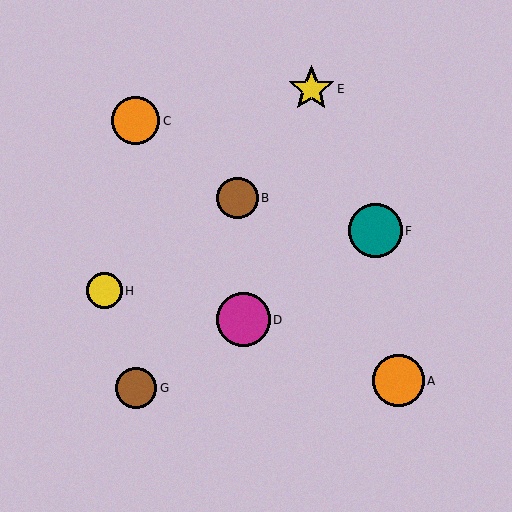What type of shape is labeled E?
Shape E is a yellow star.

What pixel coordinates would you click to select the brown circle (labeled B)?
Click at (237, 198) to select the brown circle B.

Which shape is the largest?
The teal circle (labeled F) is the largest.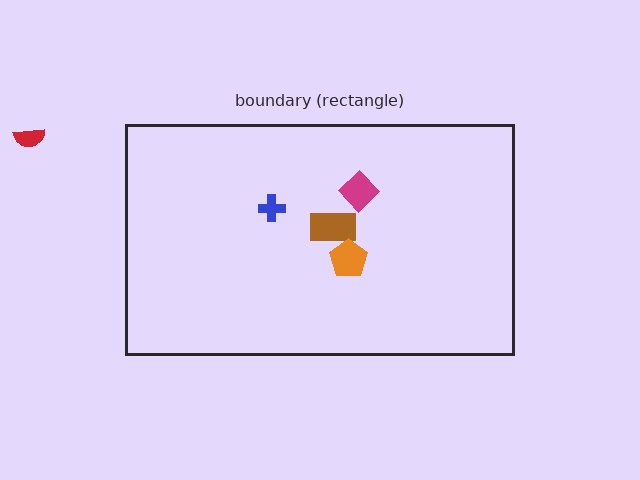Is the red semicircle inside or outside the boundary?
Outside.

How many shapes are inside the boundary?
4 inside, 1 outside.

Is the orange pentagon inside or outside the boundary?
Inside.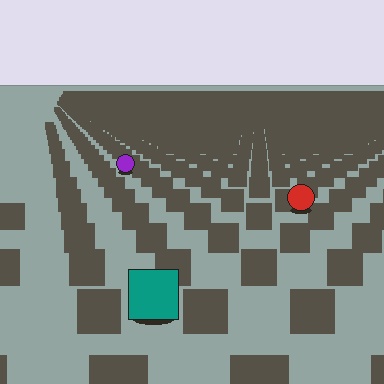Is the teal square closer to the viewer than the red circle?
Yes. The teal square is closer — you can tell from the texture gradient: the ground texture is coarser near it.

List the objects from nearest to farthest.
From nearest to farthest: the teal square, the red circle, the purple circle.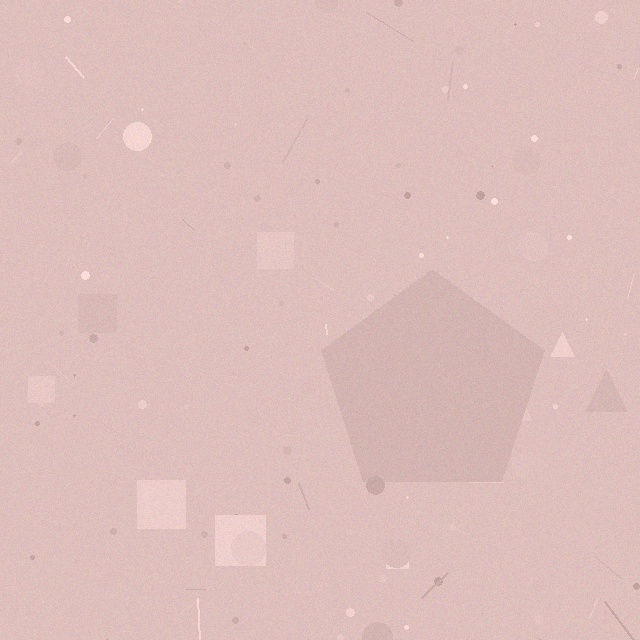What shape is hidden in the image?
A pentagon is hidden in the image.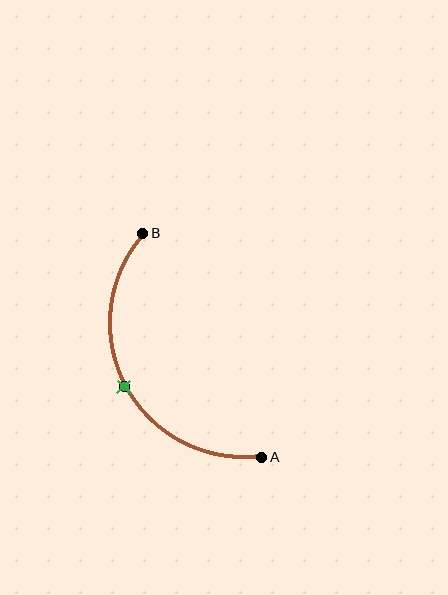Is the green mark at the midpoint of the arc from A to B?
Yes. The green mark lies on the arc at equal arc-length from both A and B — it is the arc midpoint.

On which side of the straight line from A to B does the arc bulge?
The arc bulges to the left of the straight line connecting A and B.